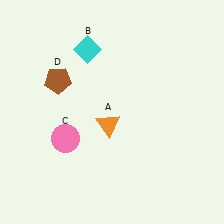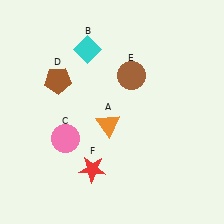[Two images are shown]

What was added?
A brown circle (E), a red star (F) were added in Image 2.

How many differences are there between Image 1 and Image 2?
There are 2 differences between the two images.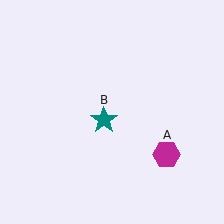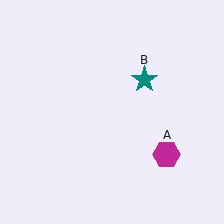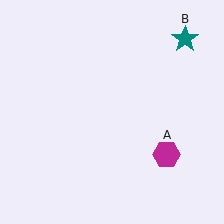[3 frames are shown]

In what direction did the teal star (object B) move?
The teal star (object B) moved up and to the right.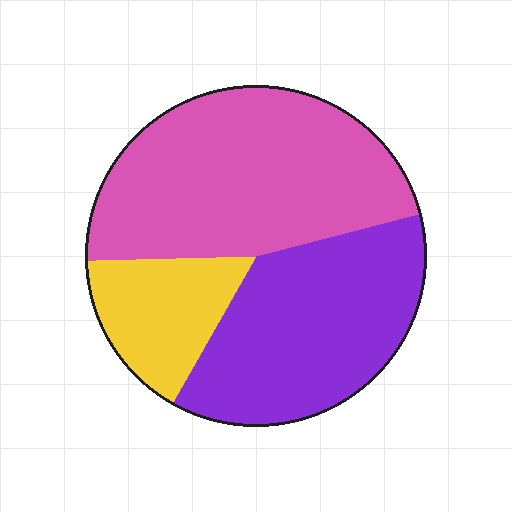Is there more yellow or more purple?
Purple.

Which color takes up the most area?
Pink, at roughly 45%.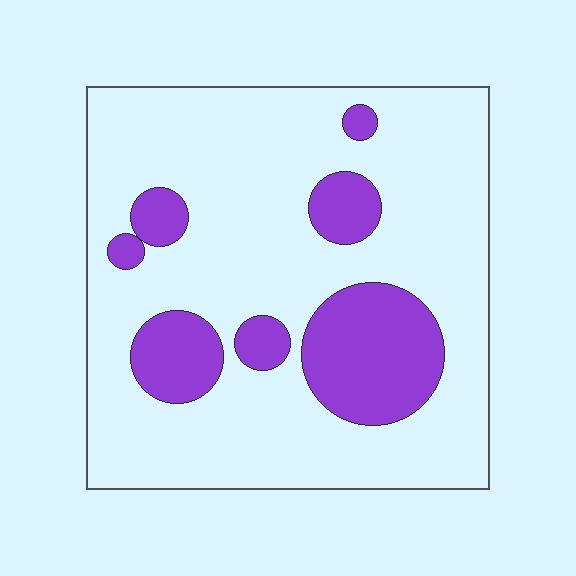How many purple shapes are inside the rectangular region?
7.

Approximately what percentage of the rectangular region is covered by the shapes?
Approximately 20%.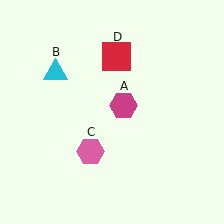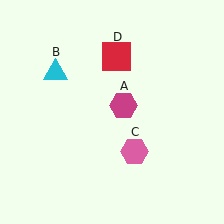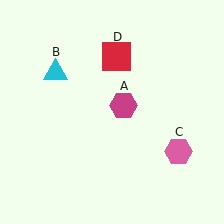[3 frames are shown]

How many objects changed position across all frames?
1 object changed position: pink hexagon (object C).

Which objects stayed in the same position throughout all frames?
Magenta hexagon (object A) and cyan triangle (object B) and red square (object D) remained stationary.